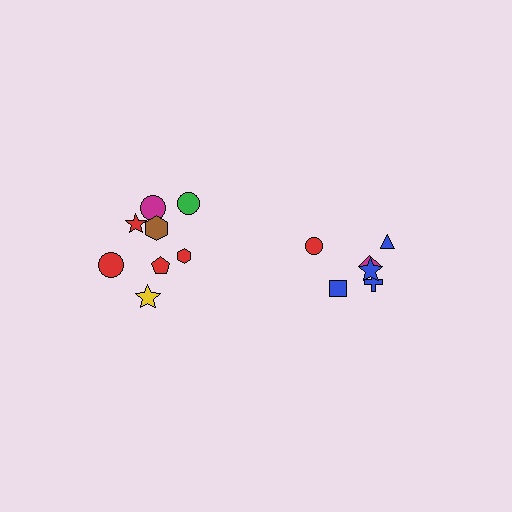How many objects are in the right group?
There are 6 objects.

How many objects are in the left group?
There are 8 objects.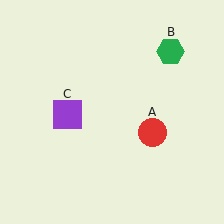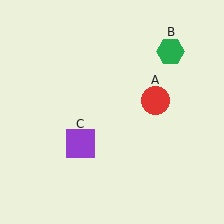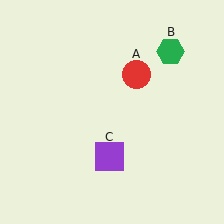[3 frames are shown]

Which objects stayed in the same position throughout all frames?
Green hexagon (object B) remained stationary.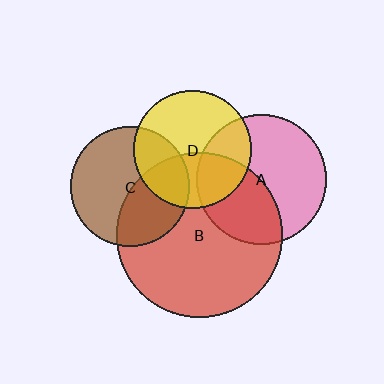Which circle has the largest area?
Circle B (red).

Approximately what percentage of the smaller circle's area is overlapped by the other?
Approximately 40%.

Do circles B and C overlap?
Yes.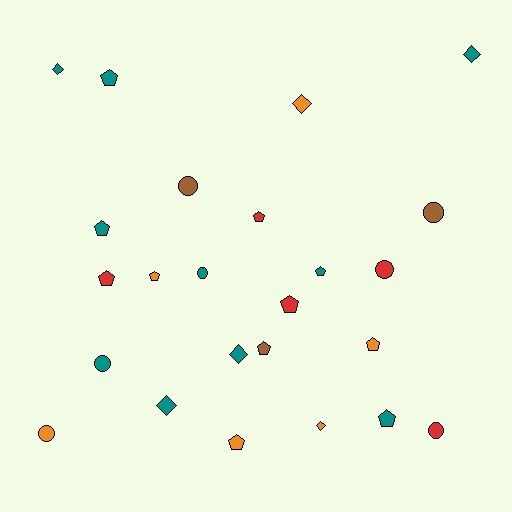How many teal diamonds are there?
There are 4 teal diamonds.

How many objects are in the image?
There are 24 objects.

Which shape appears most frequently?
Pentagon, with 11 objects.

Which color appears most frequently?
Teal, with 10 objects.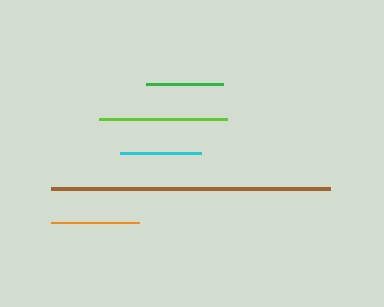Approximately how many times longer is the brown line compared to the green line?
The brown line is approximately 3.6 times the length of the green line.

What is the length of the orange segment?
The orange segment is approximately 88 pixels long.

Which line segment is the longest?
The brown line is the longest at approximately 279 pixels.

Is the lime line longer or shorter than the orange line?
The lime line is longer than the orange line.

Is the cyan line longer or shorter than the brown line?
The brown line is longer than the cyan line.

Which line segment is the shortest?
The green line is the shortest at approximately 77 pixels.